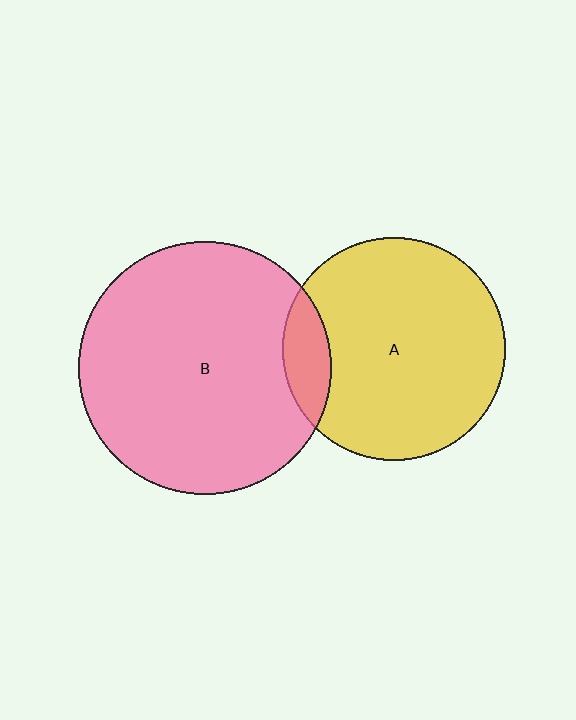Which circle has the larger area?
Circle B (pink).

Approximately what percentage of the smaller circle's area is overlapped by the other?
Approximately 10%.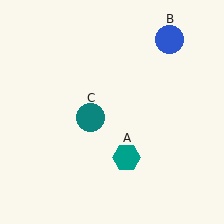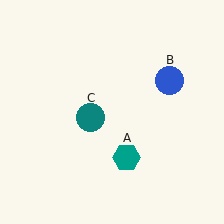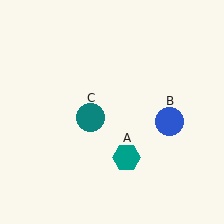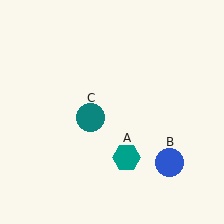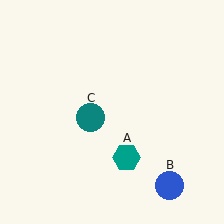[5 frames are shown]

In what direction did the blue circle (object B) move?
The blue circle (object B) moved down.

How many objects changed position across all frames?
1 object changed position: blue circle (object B).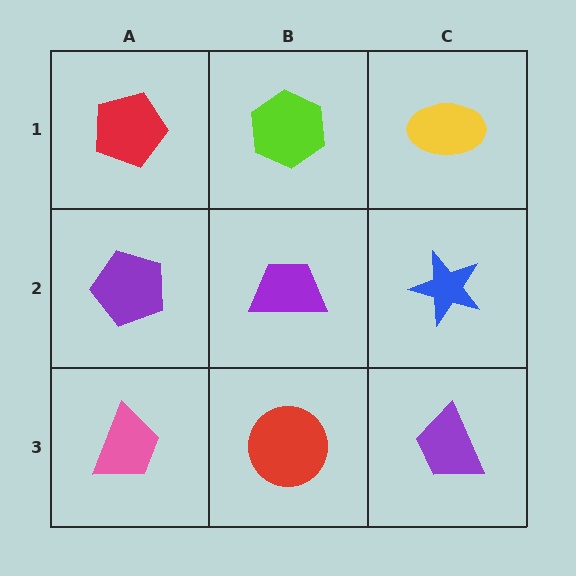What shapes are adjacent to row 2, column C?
A yellow ellipse (row 1, column C), a purple trapezoid (row 3, column C), a purple trapezoid (row 2, column B).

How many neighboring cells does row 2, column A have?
3.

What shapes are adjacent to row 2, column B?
A lime hexagon (row 1, column B), a red circle (row 3, column B), a purple pentagon (row 2, column A), a blue star (row 2, column C).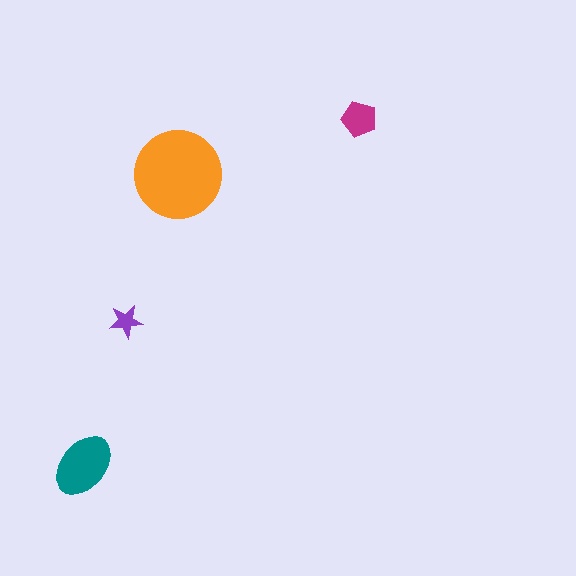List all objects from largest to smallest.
The orange circle, the teal ellipse, the magenta pentagon, the purple star.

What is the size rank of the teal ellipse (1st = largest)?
2nd.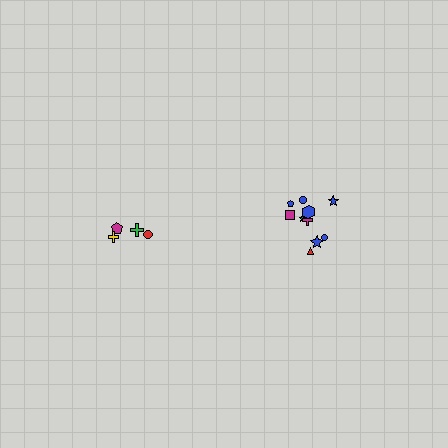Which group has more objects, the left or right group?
The right group.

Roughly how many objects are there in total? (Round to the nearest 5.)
Roughly 15 objects in total.